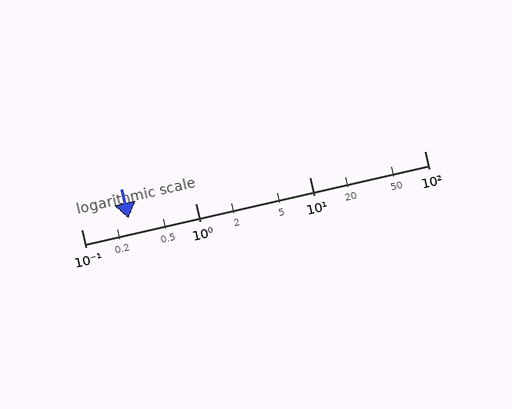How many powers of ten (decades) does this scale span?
The scale spans 3 decades, from 0.1 to 100.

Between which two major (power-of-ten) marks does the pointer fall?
The pointer is between 0.1 and 1.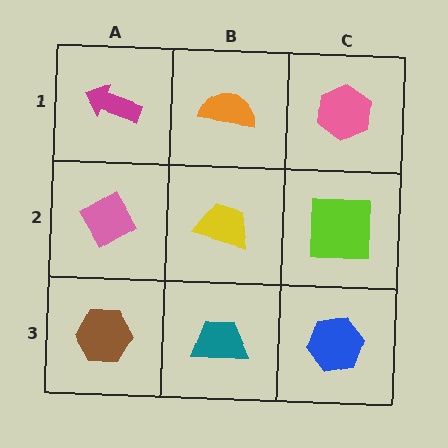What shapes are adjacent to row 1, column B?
A yellow trapezoid (row 2, column B), a magenta arrow (row 1, column A), a pink hexagon (row 1, column C).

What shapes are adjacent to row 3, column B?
A yellow trapezoid (row 2, column B), a brown hexagon (row 3, column A), a blue hexagon (row 3, column C).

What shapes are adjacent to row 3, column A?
A pink diamond (row 2, column A), a teal trapezoid (row 3, column B).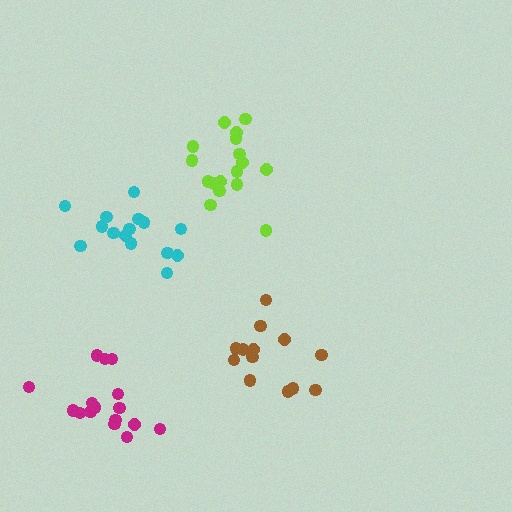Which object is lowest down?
The magenta cluster is bottommost.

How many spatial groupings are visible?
There are 4 spatial groupings.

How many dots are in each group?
Group 1: 16 dots, Group 2: 15 dots, Group 3: 13 dots, Group 4: 17 dots (61 total).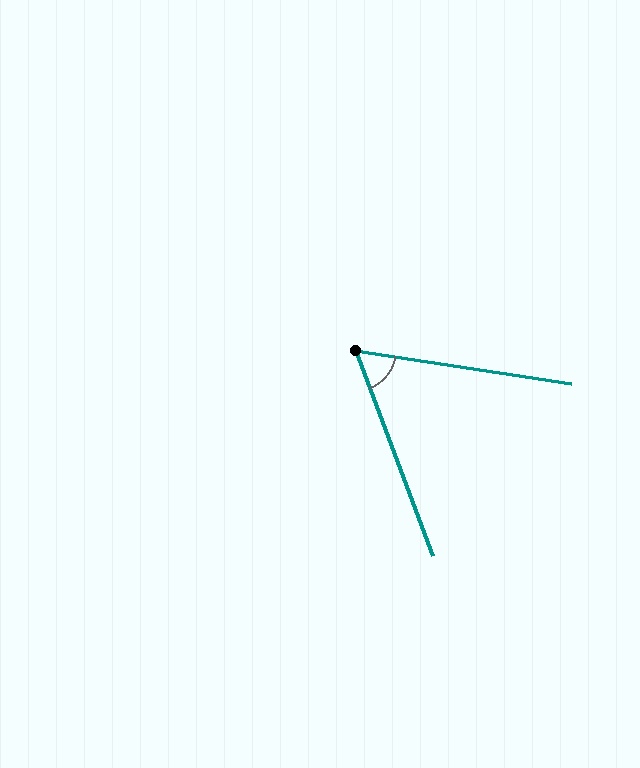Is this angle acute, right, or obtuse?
It is acute.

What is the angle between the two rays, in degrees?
Approximately 61 degrees.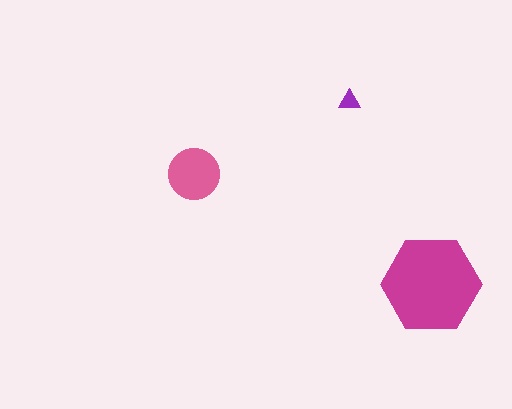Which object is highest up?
The purple triangle is topmost.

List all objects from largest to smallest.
The magenta hexagon, the pink circle, the purple triangle.